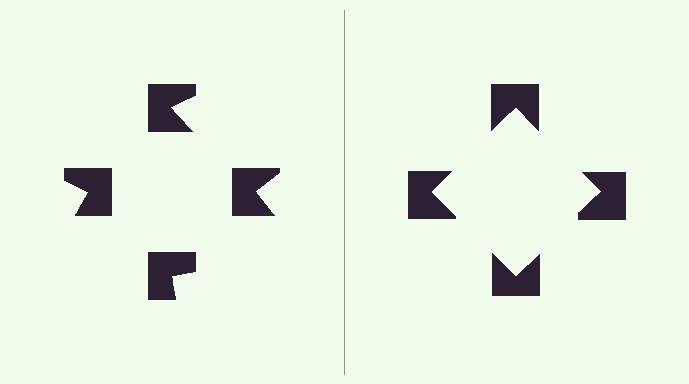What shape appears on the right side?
An illusory square.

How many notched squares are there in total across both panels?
8 — 4 on each side.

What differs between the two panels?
The notched squares are positioned identically on both sides; only the wedge orientations differ. On the right they align to a square; on the left they are misaligned.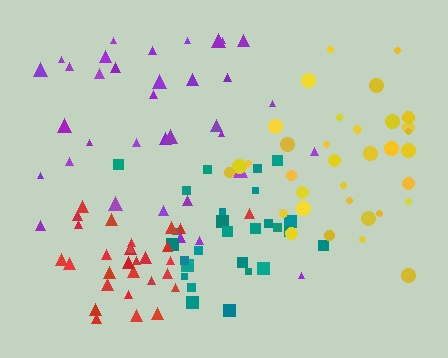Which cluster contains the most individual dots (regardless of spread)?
Purple (35).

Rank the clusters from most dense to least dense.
red, teal, yellow, purple.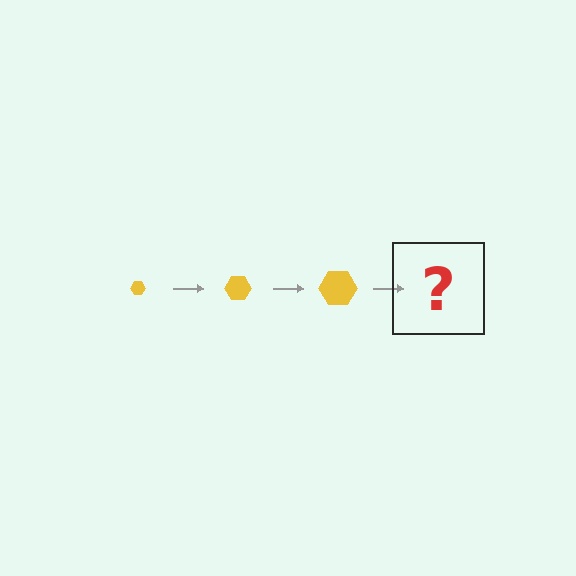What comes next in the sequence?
The next element should be a yellow hexagon, larger than the previous one.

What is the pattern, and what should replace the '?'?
The pattern is that the hexagon gets progressively larger each step. The '?' should be a yellow hexagon, larger than the previous one.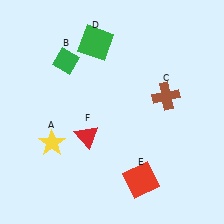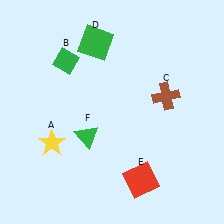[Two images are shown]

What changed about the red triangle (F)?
In Image 1, F is red. In Image 2, it changed to green.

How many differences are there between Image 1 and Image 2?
There is 1 difference between the two images.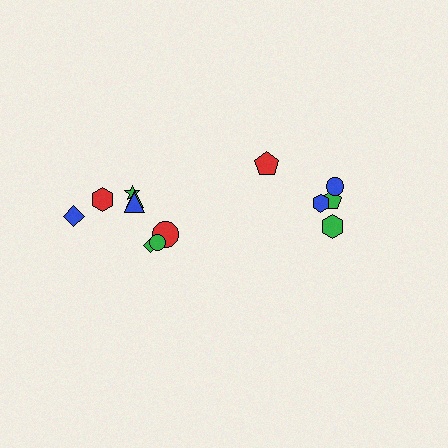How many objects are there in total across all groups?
There are 13 objects.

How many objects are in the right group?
There are 5 objects.